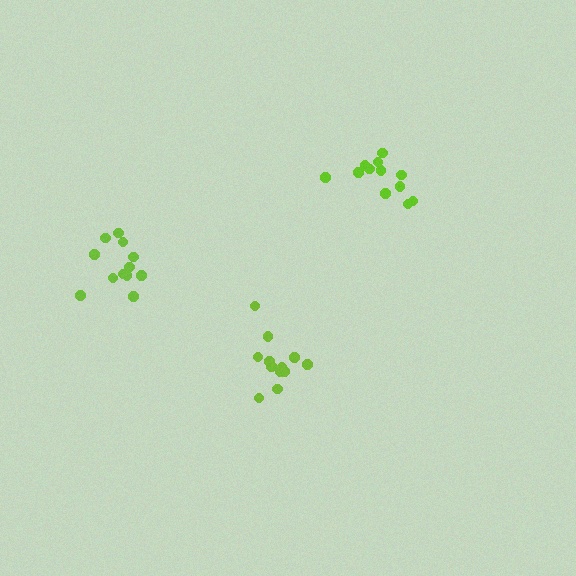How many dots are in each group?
Group 1: 12 dots, Group 2: 12 dots, Group 3: 12 dots (36 total).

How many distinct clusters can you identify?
There are 3 distinct clusters.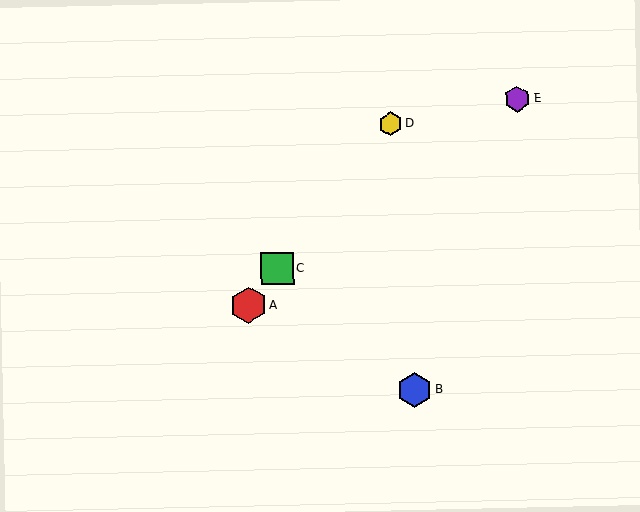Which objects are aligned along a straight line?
Objects A, C, D are aligned along a straight line.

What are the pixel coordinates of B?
Object B is at (415, 390).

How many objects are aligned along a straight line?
3 objects (A, C, D) are aligned along a straight line.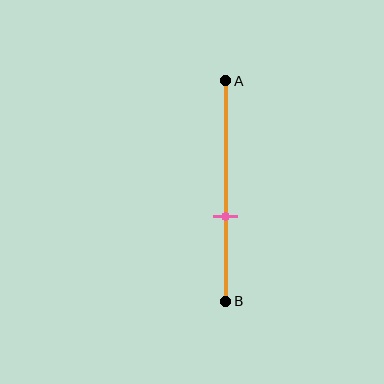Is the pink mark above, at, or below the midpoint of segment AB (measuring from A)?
The pink mark is below the midpoint of segment AB.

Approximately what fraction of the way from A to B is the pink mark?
The pink mark is approximately 60% of the way from A to B.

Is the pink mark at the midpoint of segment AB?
No, the mark is at about 60% from A, not at the 50% midpoint.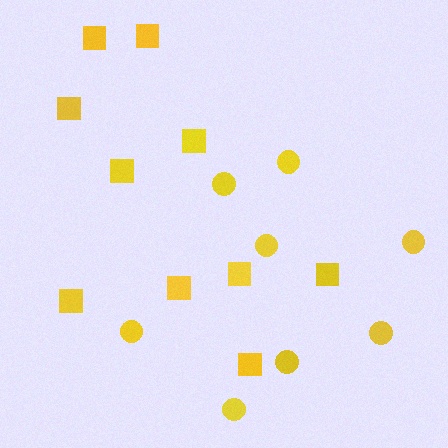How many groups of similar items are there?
There are 2 groups: one group of circles (8) and one group of squares (10).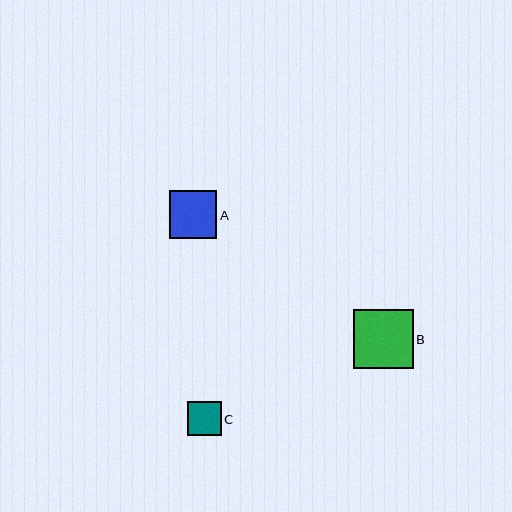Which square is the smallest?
Square C is the smallest with a size of approximately 34 pixels.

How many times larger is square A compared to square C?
Square A is approximately 1.4 times the size of square C.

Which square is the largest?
Square B is the largest with a size of approximately 59 pixels.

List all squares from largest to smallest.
From largest to smallest: B, A, C.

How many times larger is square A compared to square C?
Square A is approximately 1.4 times the size of square C.